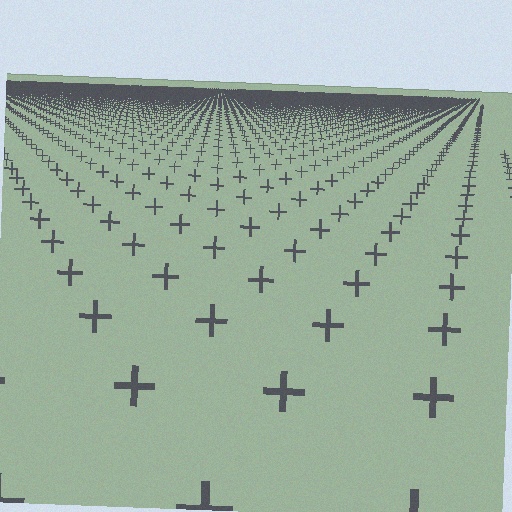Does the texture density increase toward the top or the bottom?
Density increases toward the top.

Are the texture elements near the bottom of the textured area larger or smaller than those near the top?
Larger. Near the bottom, elements are closer to the viewer and appear at a bigger on-screen size.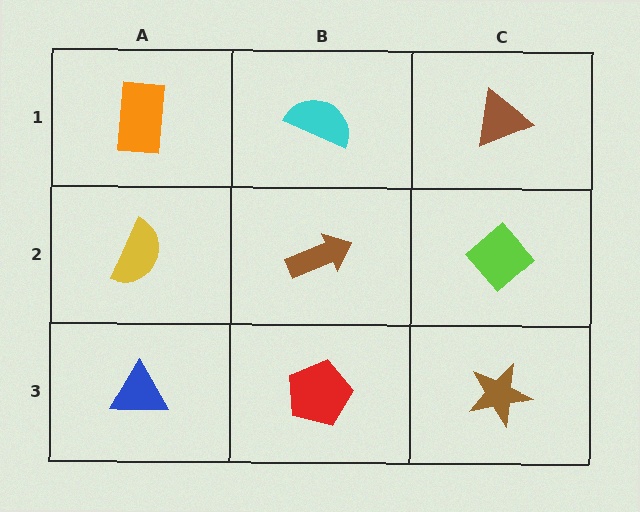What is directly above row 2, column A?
An orange rectangle.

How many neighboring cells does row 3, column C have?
2.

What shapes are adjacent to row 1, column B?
A brown arrow (row 2, column B), an orange rectangle (row 1, column A), a brown triangle (row 1, column C).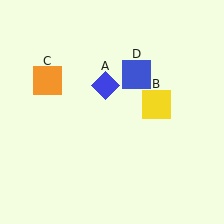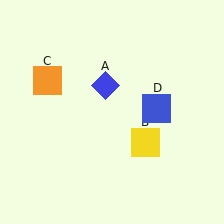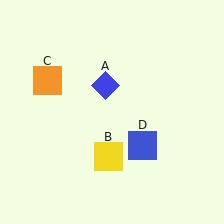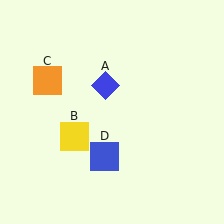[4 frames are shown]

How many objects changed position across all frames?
2 objects changed position: yellow square (object B), blue square (object D).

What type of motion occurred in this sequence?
The yellow square (object B), blue square (object D) rotated clockwise around the center of the scene.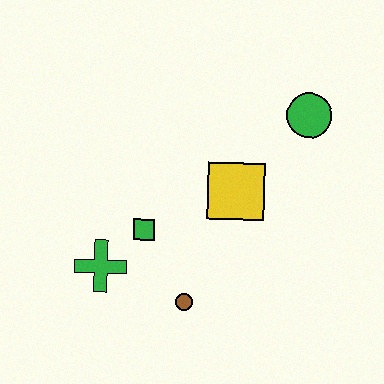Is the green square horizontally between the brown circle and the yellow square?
No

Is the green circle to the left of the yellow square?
No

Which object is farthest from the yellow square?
The green cross is farthest from the yellow square.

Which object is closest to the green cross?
The green square is closest to the green cross.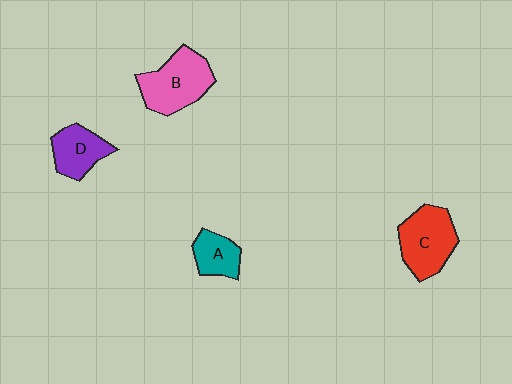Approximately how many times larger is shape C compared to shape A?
Approximately 1.8 times.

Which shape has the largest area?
Shape B (pink).